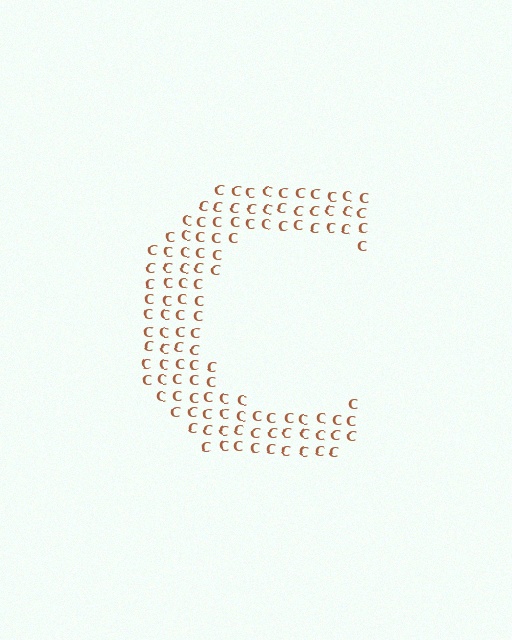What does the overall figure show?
The overall figure shows the letter C.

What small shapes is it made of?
It is made of small letter C's.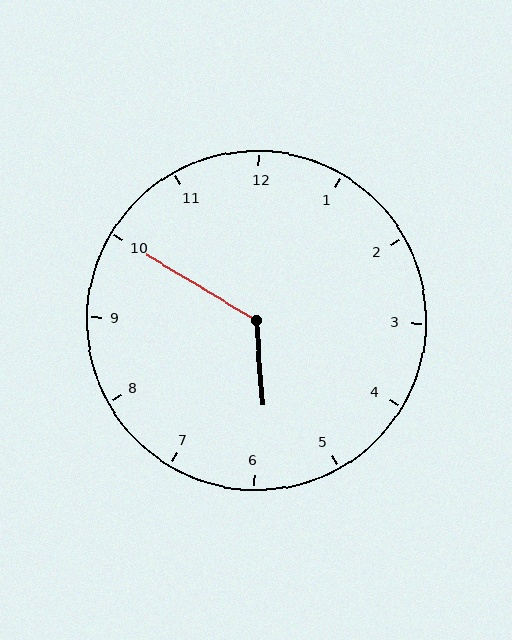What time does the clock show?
5:50.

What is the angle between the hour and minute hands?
Approximately 125 degrees.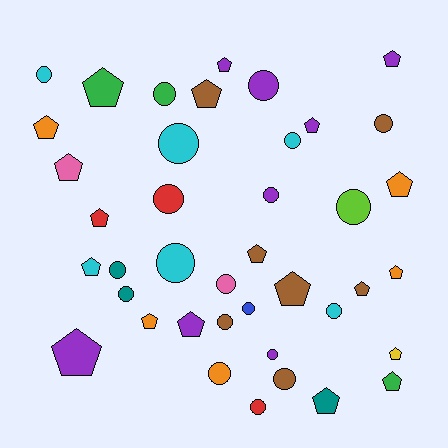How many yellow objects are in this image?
There is 1 yellow object.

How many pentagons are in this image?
There are 20 pentagons.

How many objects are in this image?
There are 40 objects.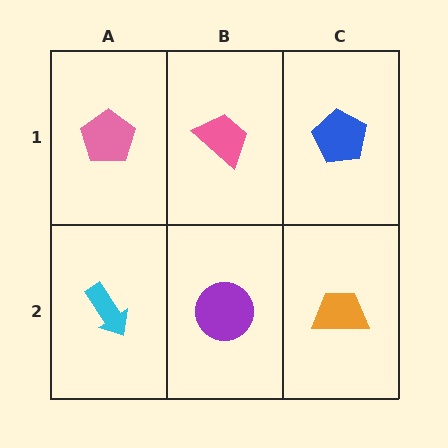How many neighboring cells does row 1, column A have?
2.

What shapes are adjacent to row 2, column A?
A pink pentagon (row 1, column A), a purple circle (row 2, column B).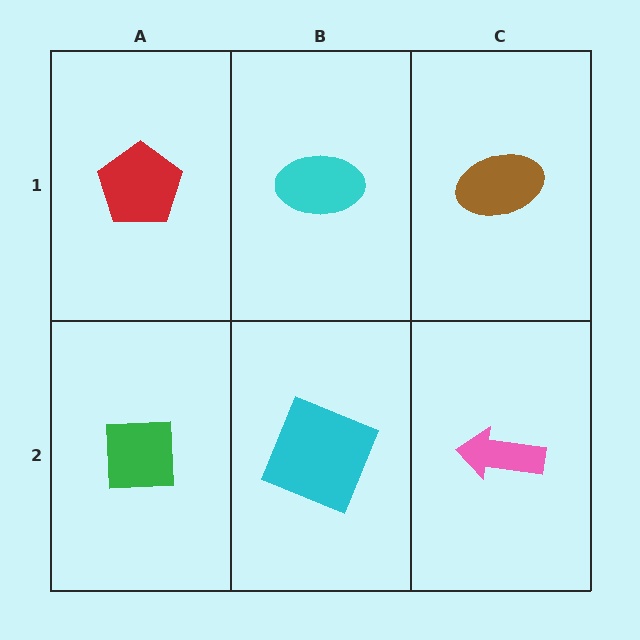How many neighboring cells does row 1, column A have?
2.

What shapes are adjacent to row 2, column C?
A brown ellipse (row 1, column C), a cyan square (row 2, column B).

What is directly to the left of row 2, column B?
A green square.